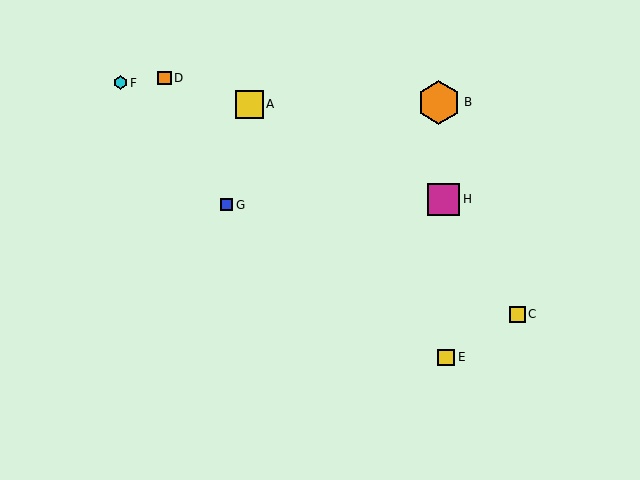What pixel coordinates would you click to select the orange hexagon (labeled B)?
Click at (439, 102) to select the orange hexagon B.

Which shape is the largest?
The orange hexagon (labeled B) is the largest.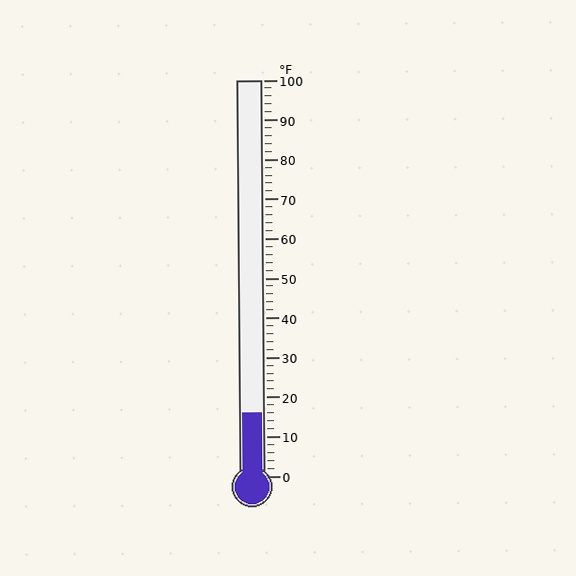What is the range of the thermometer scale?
The thermometer scale ranges from 0°F to 100°F.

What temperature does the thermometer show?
The thermometer shows approximately 16°F.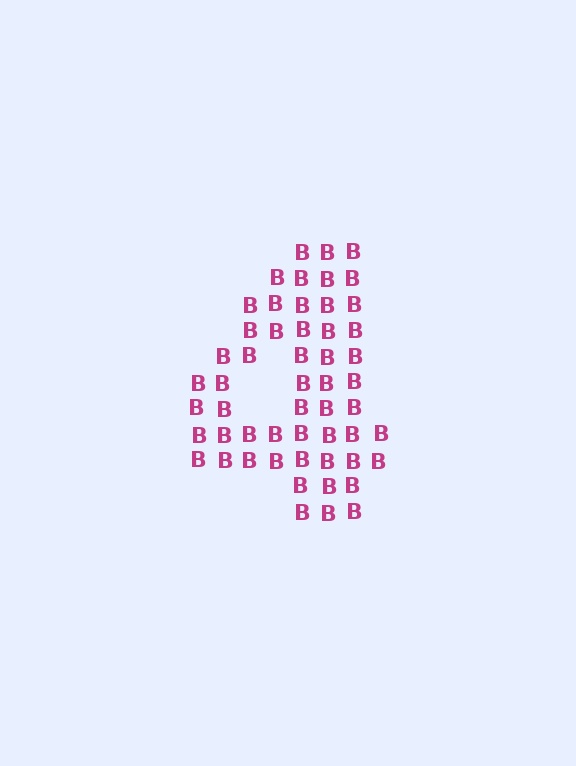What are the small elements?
The small elements are letter B's.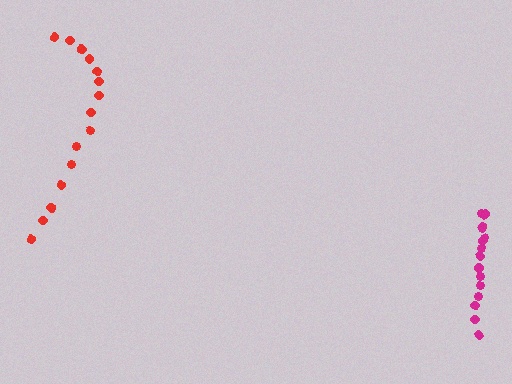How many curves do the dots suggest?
There are 2 distinct paths.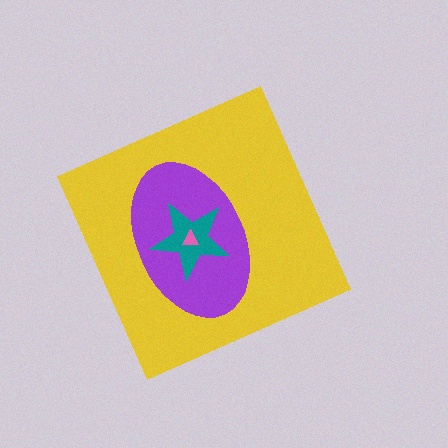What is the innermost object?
The pink triangle.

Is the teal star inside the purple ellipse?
Yes.